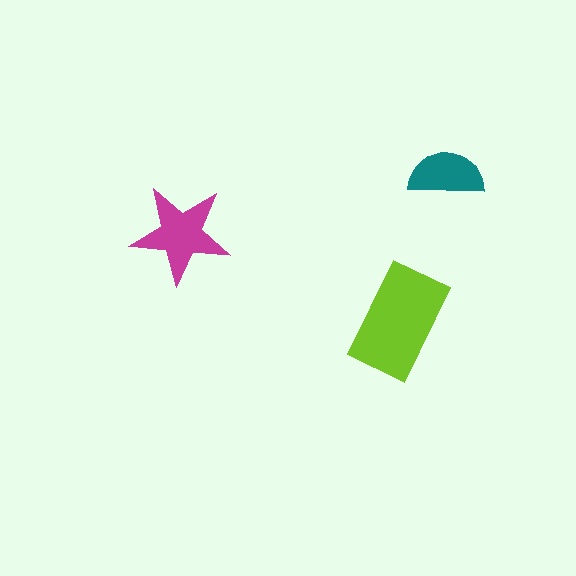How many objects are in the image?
There are 3 objects in the image.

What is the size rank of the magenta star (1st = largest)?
2nd.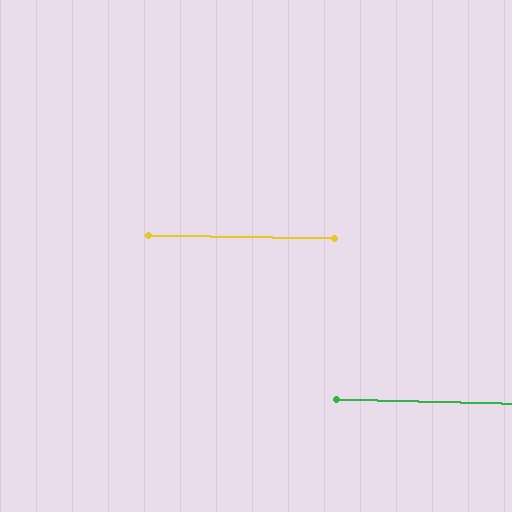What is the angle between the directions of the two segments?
Approximately 0 degrees.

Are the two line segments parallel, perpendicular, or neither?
Parallel — their directions differ by only 0.4°.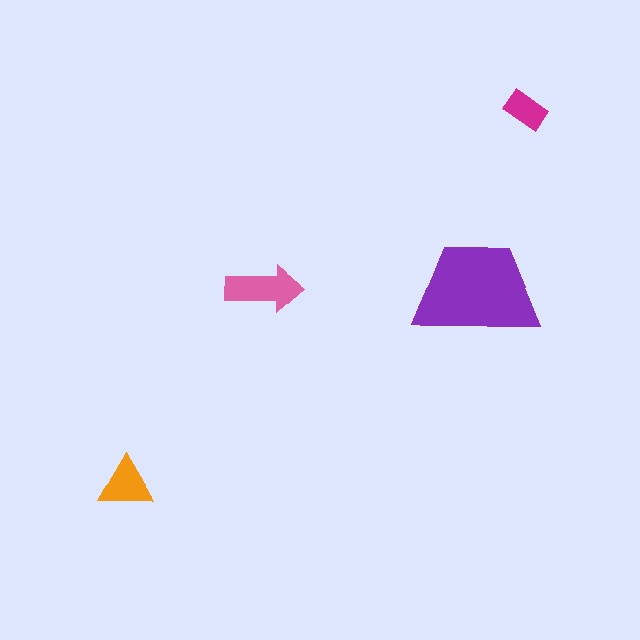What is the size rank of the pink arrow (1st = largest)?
2nd.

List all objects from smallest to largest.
The magenta rectangle, the orange triangle, the pink arrow, the purple trapezoid.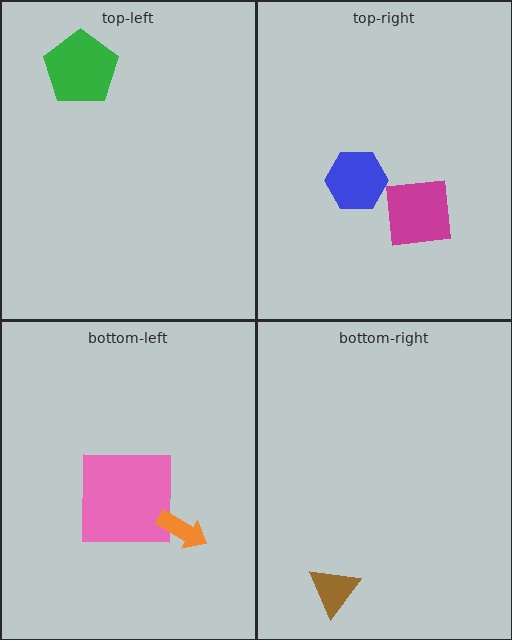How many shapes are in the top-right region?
2.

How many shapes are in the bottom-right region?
1.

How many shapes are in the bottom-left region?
2.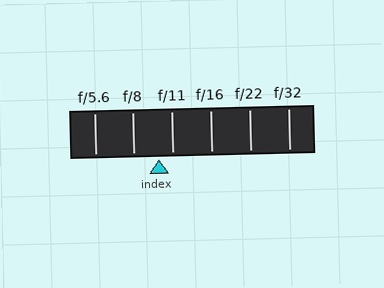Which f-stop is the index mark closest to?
The index mark is closest to f/11.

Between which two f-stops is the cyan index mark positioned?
The index mark is between f/8 and f/11.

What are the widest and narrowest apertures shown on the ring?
The widest aperture shown is f/5.6 and the narrowest is f/32.